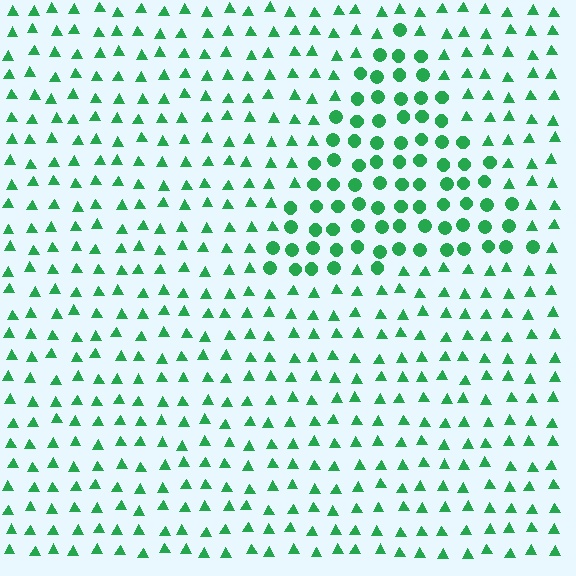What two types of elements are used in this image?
The image uses circles inside the triangle region and triangles outside it.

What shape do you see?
I see a triangle.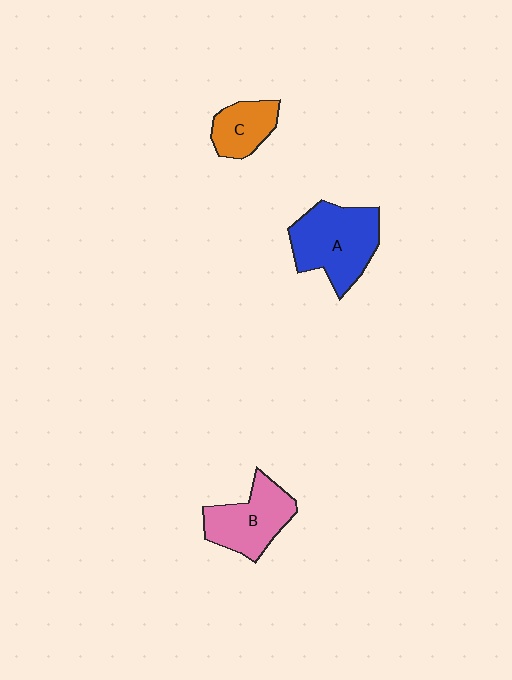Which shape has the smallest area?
Shape C (orange).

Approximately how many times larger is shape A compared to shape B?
Approximately 1.3 times.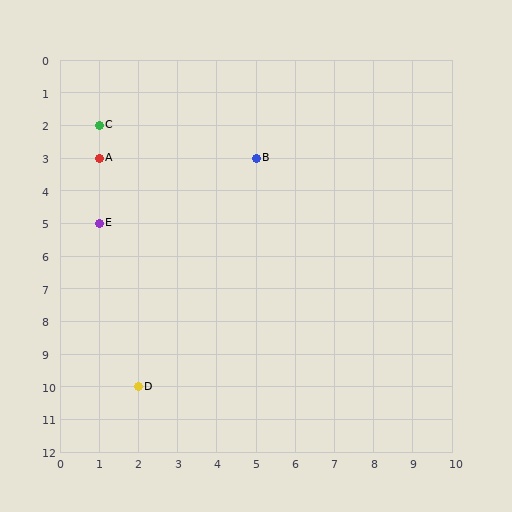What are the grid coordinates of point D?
Point D is at grid coordinates (2, 10).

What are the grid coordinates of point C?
Point C is at grid coordinates (1, 2).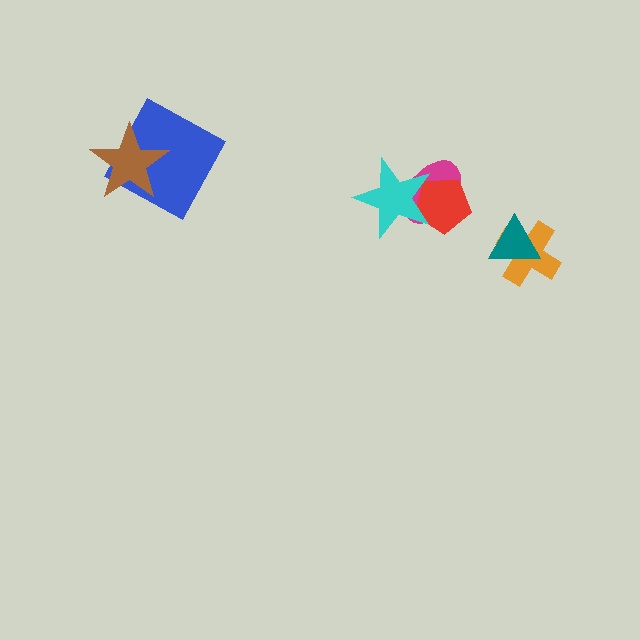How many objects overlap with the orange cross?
1 object overlaps with the orange cross.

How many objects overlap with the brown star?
1 object overlaps with the brown star.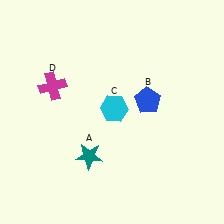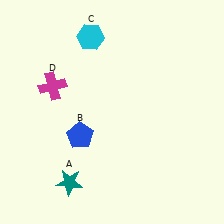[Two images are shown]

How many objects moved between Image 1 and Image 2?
3 objects moved between the two images.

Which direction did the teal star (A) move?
The teal star (A) moved down.